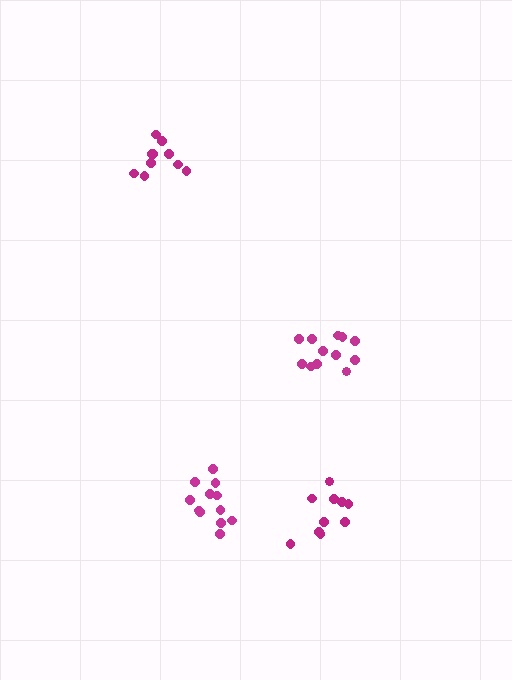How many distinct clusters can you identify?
There are 4 distinct clusters.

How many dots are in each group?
Group 1: 10 dots, Group 2: 12 dots, Group 3: 12 dots, Group 4: 10 dots (44 total).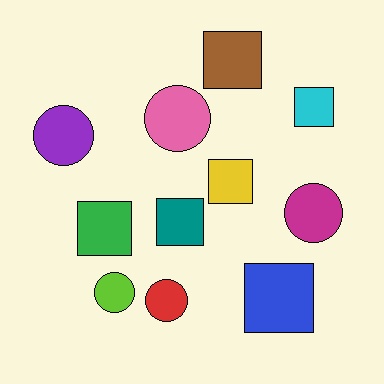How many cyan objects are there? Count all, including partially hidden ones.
There is 1 cyan object.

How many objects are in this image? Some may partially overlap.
There are 11 objects.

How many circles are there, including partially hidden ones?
There are 5 circles.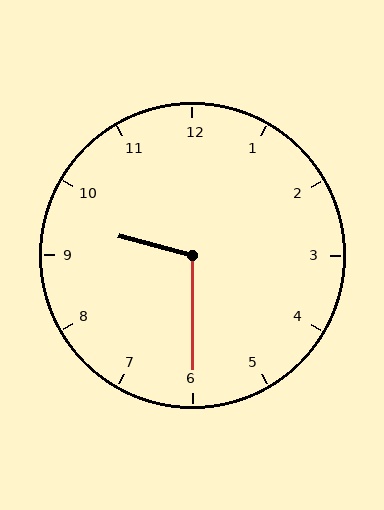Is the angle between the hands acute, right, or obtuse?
It is obtuse.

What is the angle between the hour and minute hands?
Approximately 105 degrees.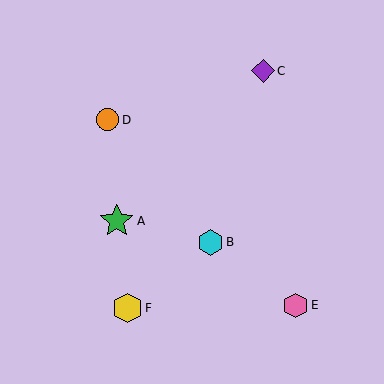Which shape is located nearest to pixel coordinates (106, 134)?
The orange circle (labeled D) at (108, 120) is nearest to that location.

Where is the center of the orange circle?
The center of the orange circle is at (108, 120).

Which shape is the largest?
The green star (labeled A) is the largest.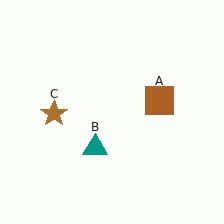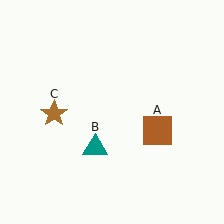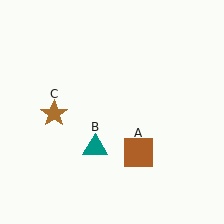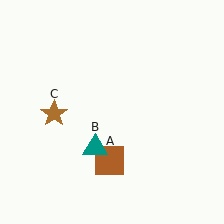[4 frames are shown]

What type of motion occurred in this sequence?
The brown square (object A) rotated clockwise around the center of the scene.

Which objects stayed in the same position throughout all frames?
Teal triangle (object B) and brown star (object C) remained stationary.